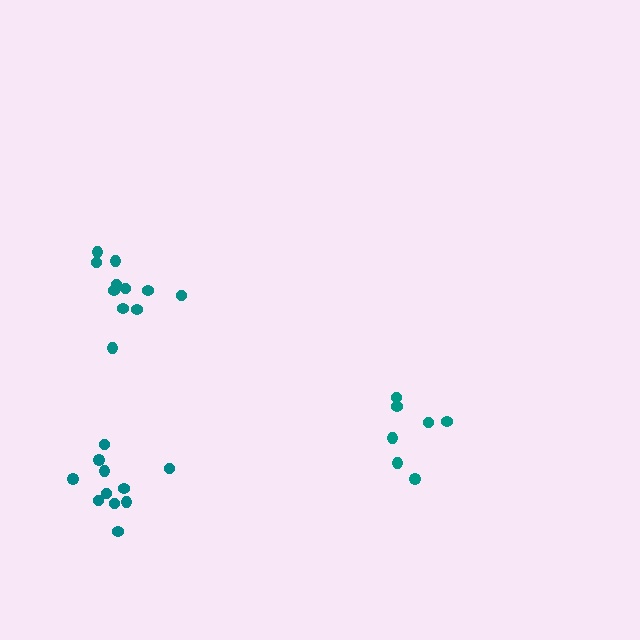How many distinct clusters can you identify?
There are 3 distinct clusters.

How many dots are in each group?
Group 1: 11 dots, Group 2: 7 dots, Group 3: 11 dots (29 total).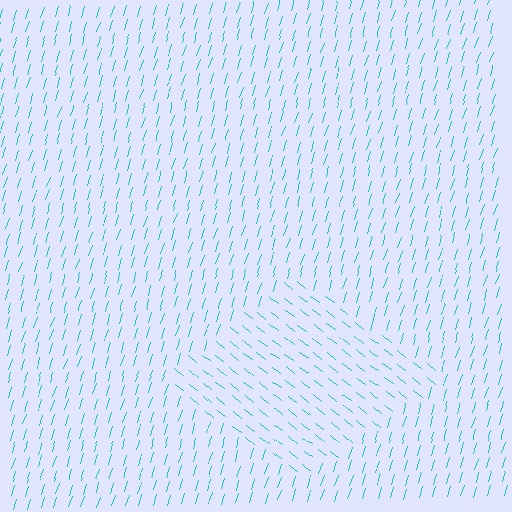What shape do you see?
I see a diamond.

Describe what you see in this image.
The image is filled with small cyan line segments. A diamond region in the image has lines oriented differently from the surrounding lines, creating a visible texture boundary.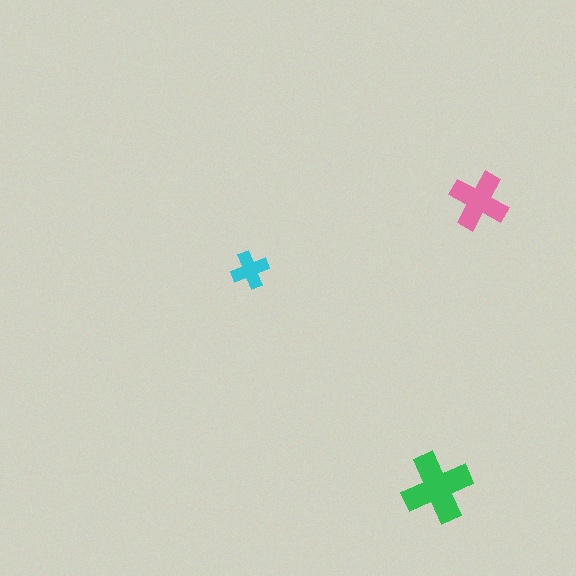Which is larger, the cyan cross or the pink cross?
The pink one.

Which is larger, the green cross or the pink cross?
The green one.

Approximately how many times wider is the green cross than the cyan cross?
About 2 times wider.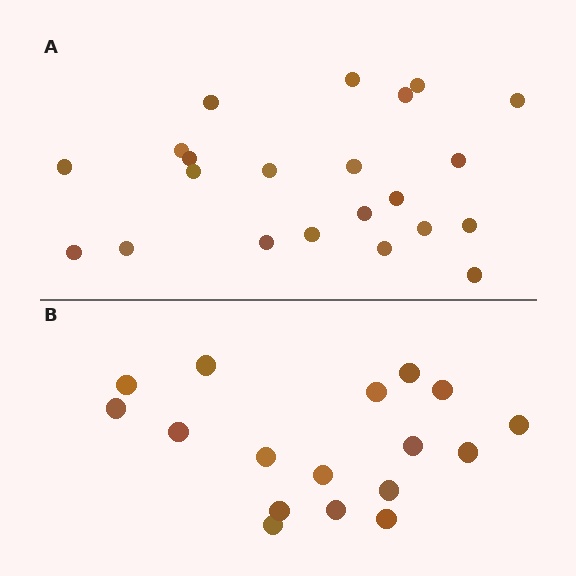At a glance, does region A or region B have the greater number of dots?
Region A (the top region) has more dots.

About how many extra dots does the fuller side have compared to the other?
Region A has about 5 more dots than region B.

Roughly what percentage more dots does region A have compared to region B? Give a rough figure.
About 30% more.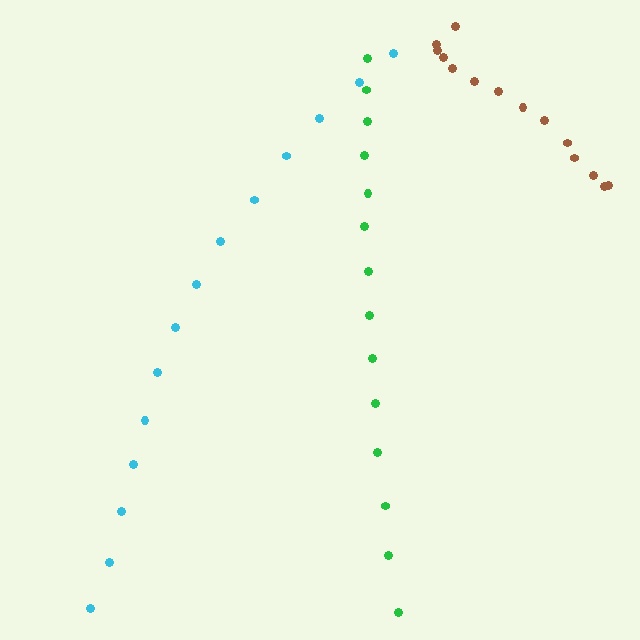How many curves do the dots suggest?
There are 3 distinct paths.